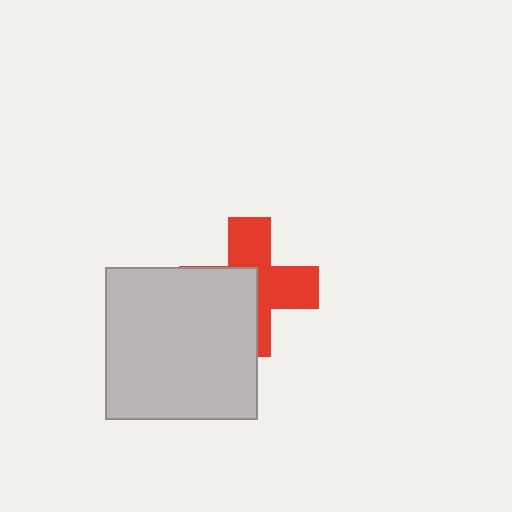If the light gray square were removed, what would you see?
You would see the complete red cross.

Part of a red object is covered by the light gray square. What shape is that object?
It is a cross.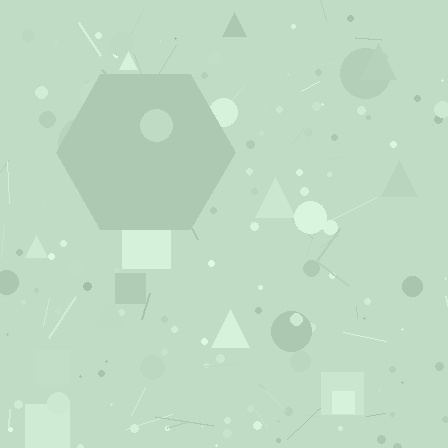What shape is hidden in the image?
A hexagon is hidden in the image.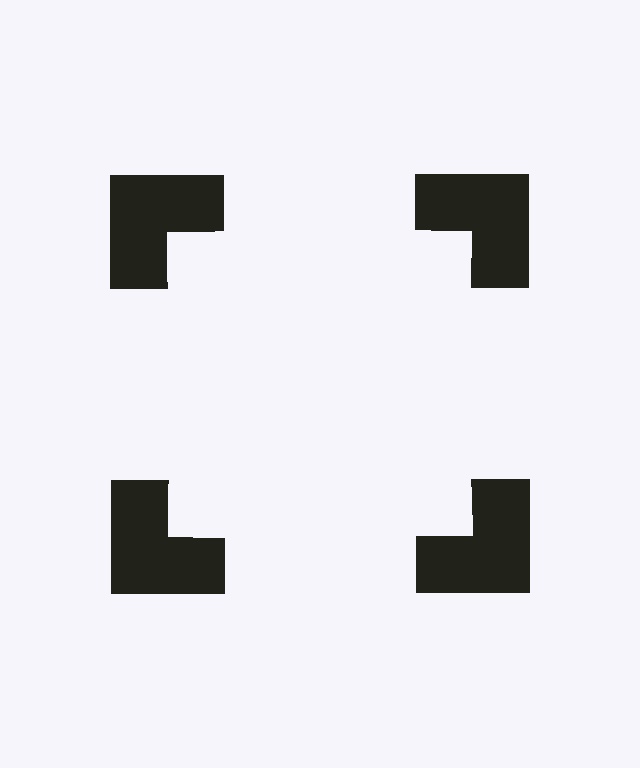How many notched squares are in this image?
There are 4 — one at each vertex of the illusory square.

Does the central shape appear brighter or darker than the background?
It typically appears slightly brighter than the background, even though no actual brightness change is drawn.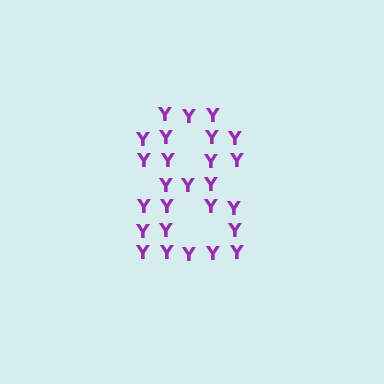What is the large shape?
The large shape is the digit 8.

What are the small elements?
The small elements are letter Y's.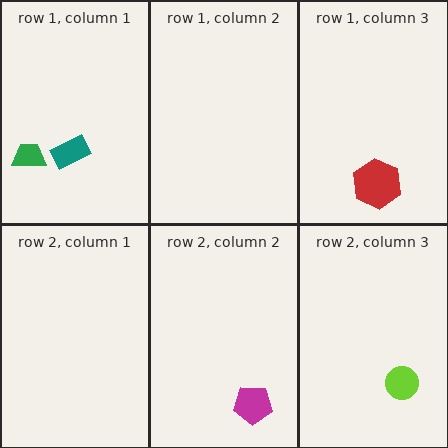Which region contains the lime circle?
The row 2, column 3 region.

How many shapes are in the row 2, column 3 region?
1.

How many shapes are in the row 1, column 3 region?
1.